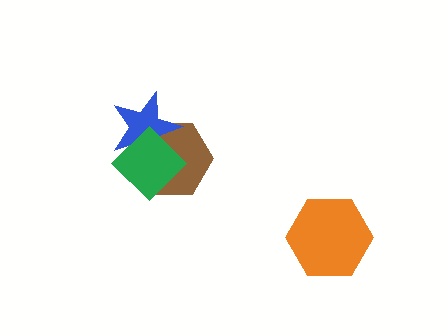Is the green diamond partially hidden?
No, no other shape covers it.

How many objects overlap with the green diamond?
2 objects overlap with the green diamond.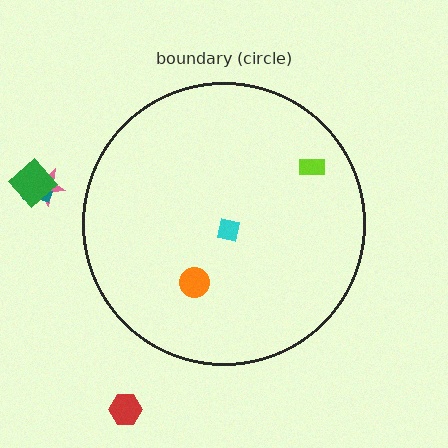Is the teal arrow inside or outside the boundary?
Outside.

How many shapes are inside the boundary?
3 inside, 4 outside.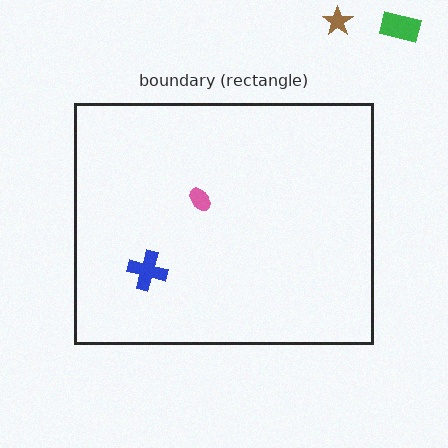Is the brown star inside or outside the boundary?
Outside.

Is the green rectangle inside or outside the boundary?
Outside.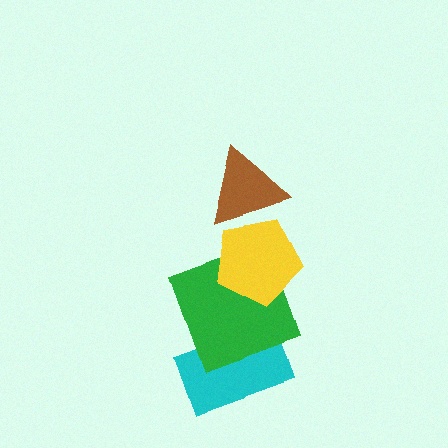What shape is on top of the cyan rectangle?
The green square is on top of the cyan rectangle.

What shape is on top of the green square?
The yellow pentagon is on top of the green square.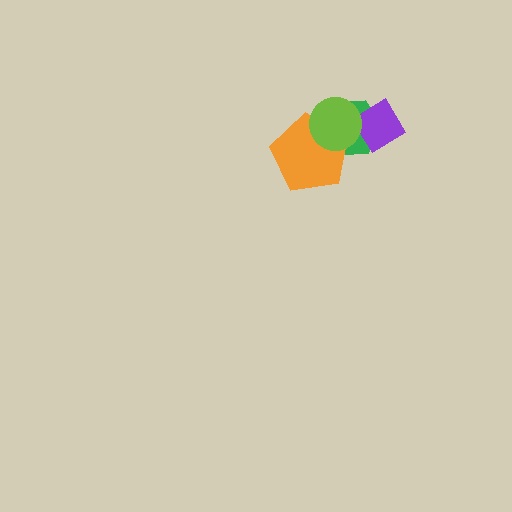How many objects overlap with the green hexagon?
3 objects overlap with the green hexagon.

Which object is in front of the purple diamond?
The lime circle is in front of the purple diamond.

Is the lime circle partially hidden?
No, no other shape covers it.